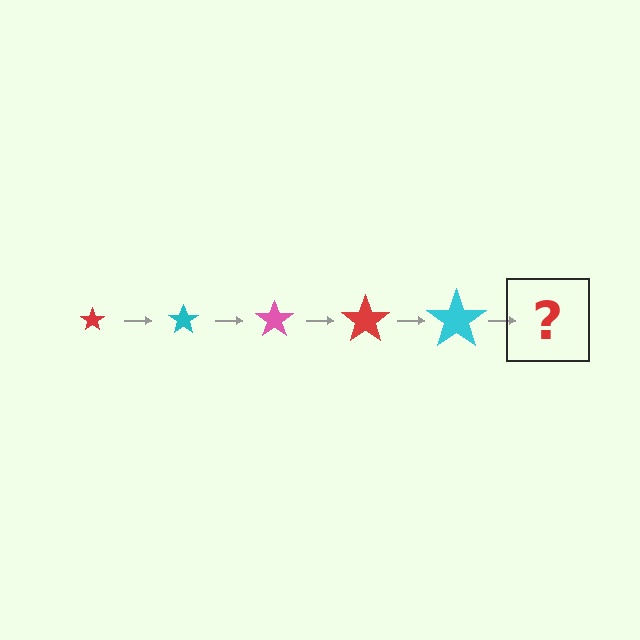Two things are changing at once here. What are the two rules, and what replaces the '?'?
The two rules are that the star grows larger each step and the color cycles through red, cyan, and pink. The '?' should be a pink star, larger than the previous one.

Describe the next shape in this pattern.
It should be a pink star, larger than the previous one.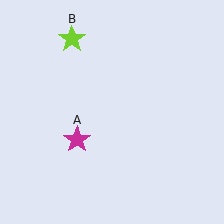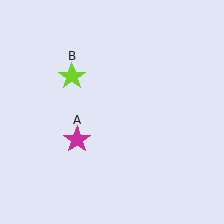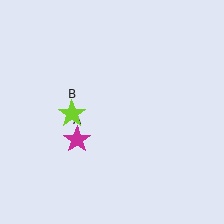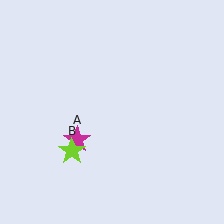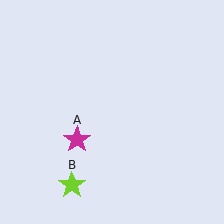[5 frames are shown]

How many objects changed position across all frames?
1 object changed position: lime star (object B).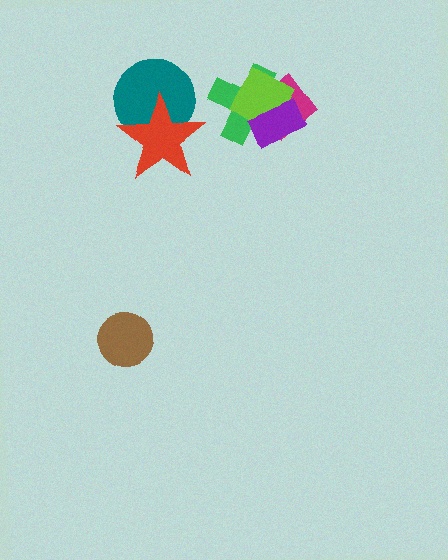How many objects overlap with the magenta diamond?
3 objects overlap with the magenta diamond.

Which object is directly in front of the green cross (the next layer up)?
The magenta diamond is directly in front of the green cross.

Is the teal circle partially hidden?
Yes, it is partially covered by another shape.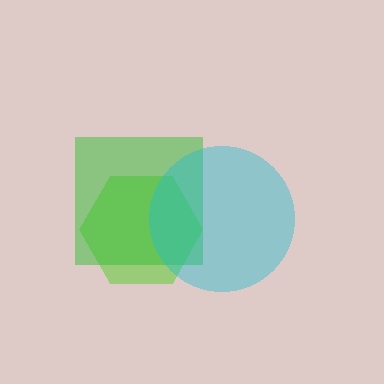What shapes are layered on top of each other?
The layered shapes are: a lime hexagon, a green square, a cyan circle.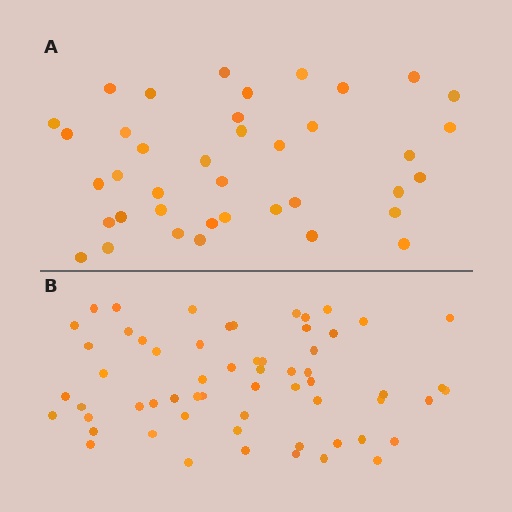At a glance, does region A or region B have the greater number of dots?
Region B (the bottom region) has more dots.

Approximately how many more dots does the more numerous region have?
Region B has approximately 20 more dots than region A.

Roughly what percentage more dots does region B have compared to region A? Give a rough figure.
About 55% more.